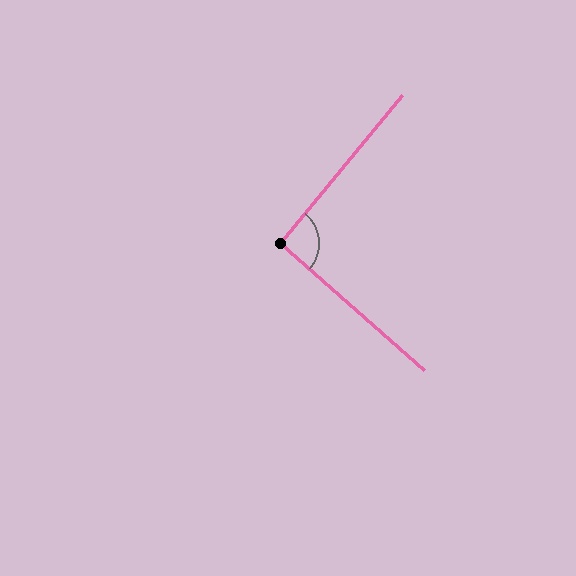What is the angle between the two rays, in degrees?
Approximately 92 degrees.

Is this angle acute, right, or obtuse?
It is approximately a right angle.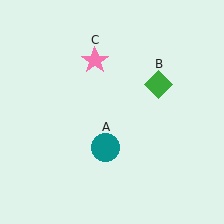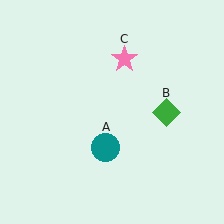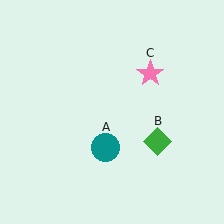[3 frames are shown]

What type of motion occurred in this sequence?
The green diamond (object B), pink star (object C) rotated clockwise around the center of the scene.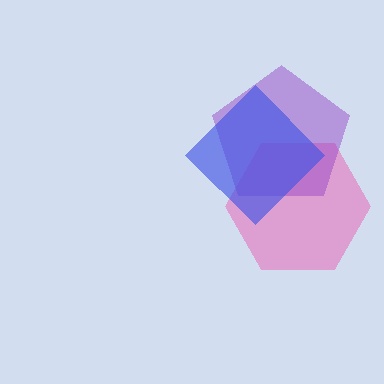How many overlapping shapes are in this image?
There are 3 overlapping shapes in the image.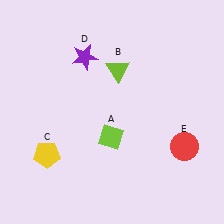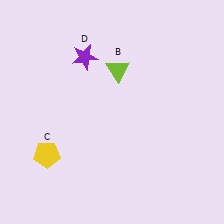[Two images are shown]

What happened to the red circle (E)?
The red circle (E) was removed in Image 2. It was in the bottom-right area of Image 1.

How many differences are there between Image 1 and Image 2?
There are 2 differences between the two images.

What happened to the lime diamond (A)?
The lime diamond (A) was removed in Image 2. It was in the bottom-left area of Image 1.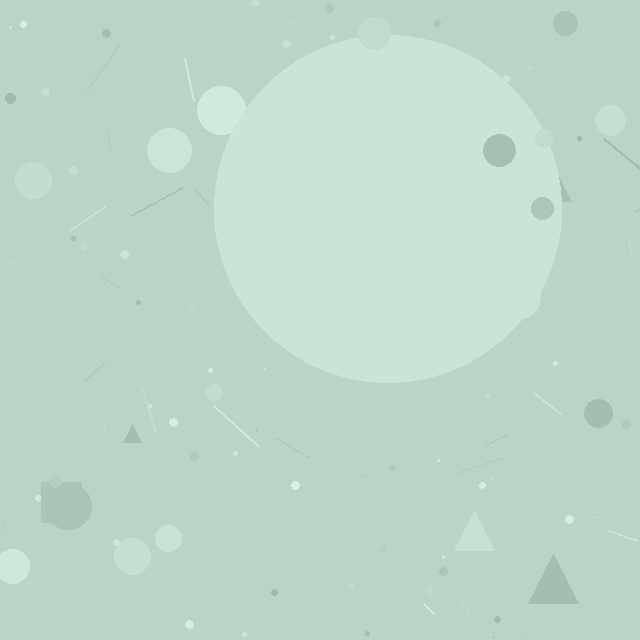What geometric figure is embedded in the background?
A circle is embedded in the background.